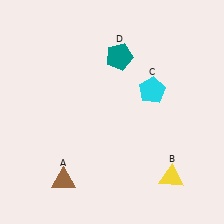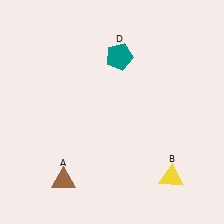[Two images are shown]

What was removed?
The cyan pentagon (C) was removed in Image 2.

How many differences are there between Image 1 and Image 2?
There is 1 difference between the two images.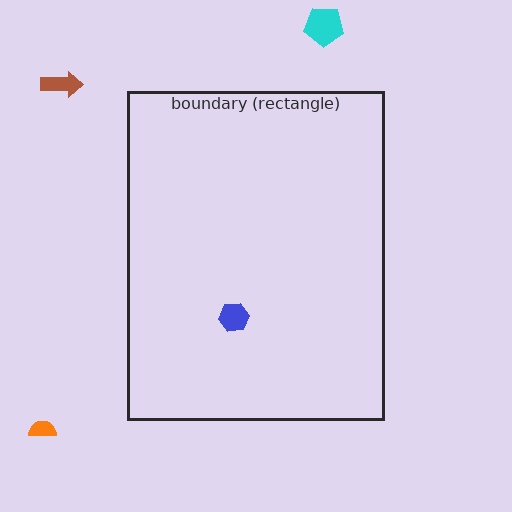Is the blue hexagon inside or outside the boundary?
Inside.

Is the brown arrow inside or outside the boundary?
Outside.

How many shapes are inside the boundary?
1 inside, 3 outside.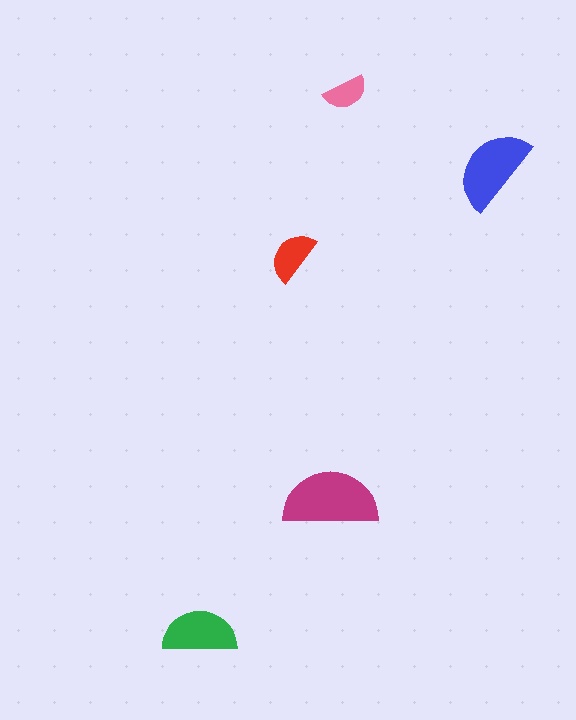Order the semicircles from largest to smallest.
the magenta one, the blue one, the green one, the red one, the pink one.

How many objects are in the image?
There are 5 objects in the image.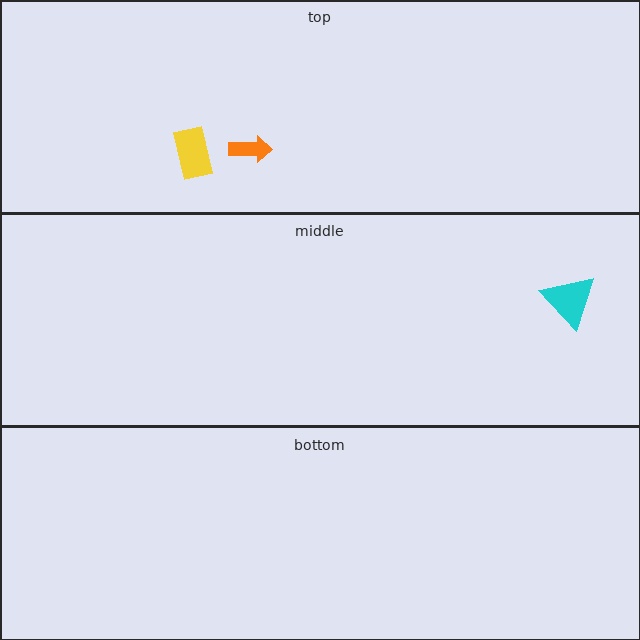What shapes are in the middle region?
The cyan triangle.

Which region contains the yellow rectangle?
The top region.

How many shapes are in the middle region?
1.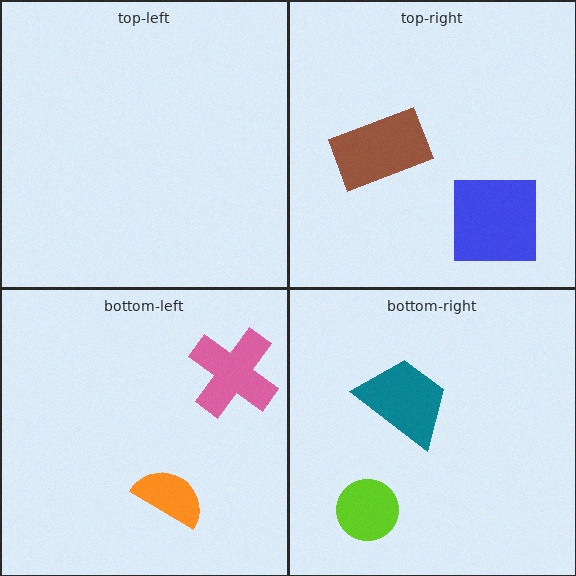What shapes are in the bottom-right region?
The teal trapezoid, the lime circle.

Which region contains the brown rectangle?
The top-right region.